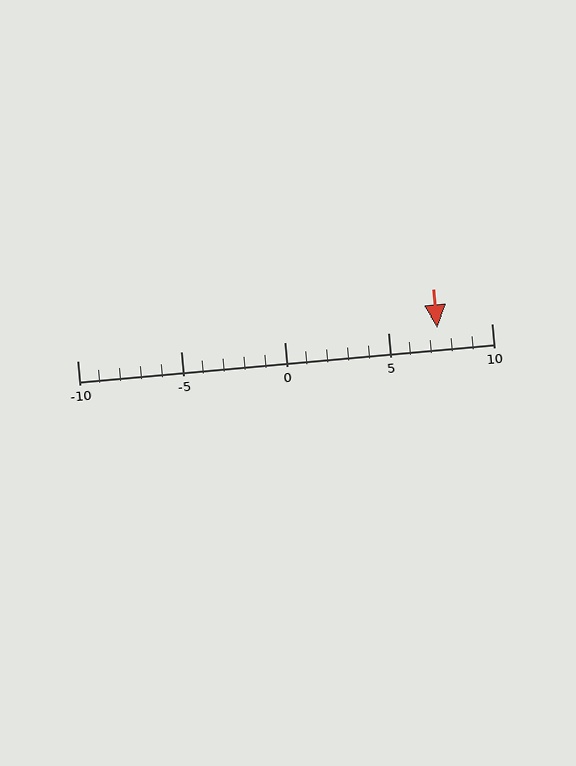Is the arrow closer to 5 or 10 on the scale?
The arrow is closer to 5.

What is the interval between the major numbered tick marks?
The major tick marks are spaced 5 units apart.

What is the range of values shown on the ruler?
The ruler shows values from -10 to 10.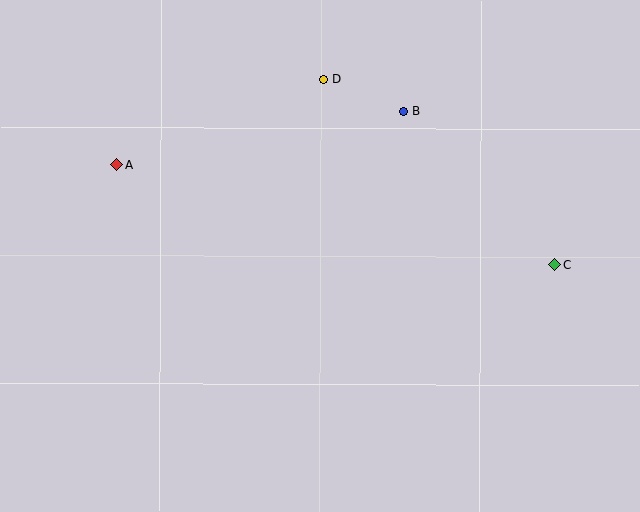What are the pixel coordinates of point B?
Point B is at (403, 112).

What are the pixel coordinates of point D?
Point D is at (323, 79).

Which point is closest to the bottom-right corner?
Point C is closest to the bottom-right corner.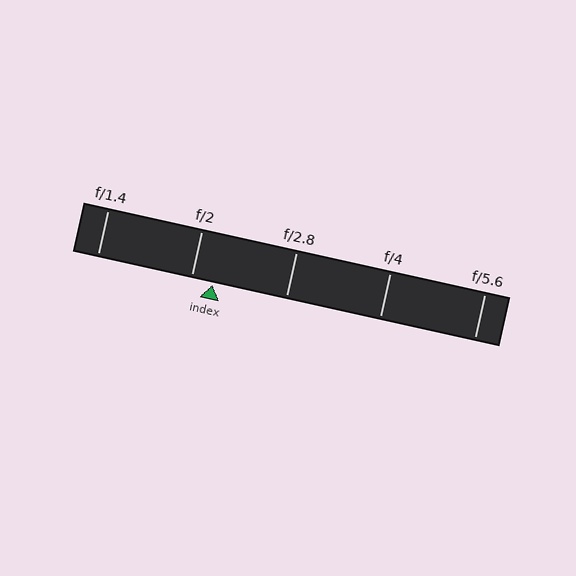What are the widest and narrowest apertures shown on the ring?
The widest aperture shown is f/1.4 and the narrowest is f/5.6.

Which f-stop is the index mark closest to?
The index mark is closest to f/2.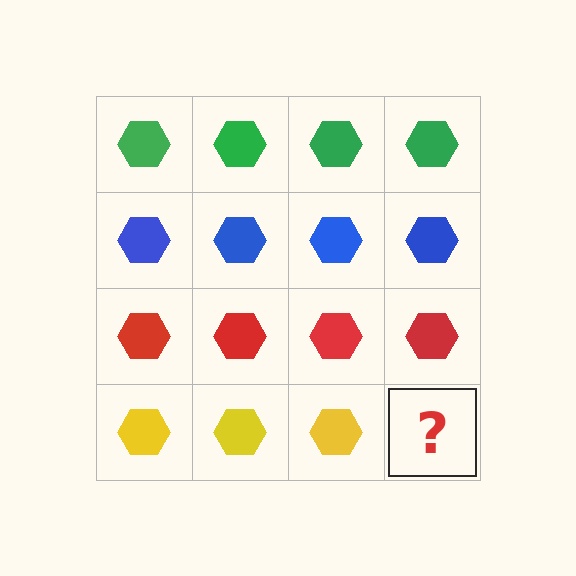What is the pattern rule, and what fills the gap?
The rule is that each row has a consistent color. The gap should be filled with a yellow hexagon.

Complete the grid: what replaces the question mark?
The question mark should be replaced with a yellow hexagon.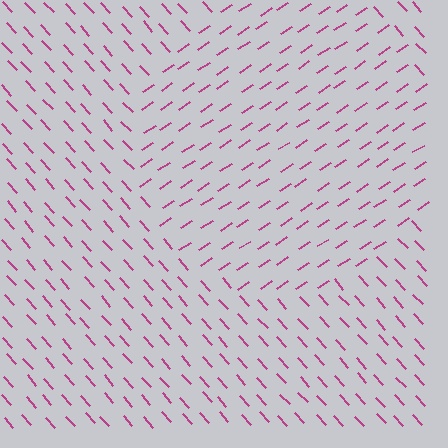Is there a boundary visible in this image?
Yes, there is a texture boundary formed by a change in line orientation.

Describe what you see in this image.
The image is filled with small magenta line segments. A circle region in the image has lines oriented differently from the surrounding lines, creating a visible texture boundary.